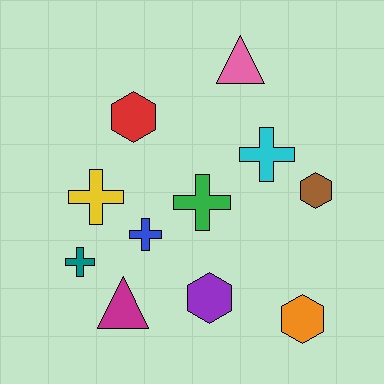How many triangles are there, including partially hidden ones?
There are 2 triangles.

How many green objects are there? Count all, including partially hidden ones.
There is 1 green object.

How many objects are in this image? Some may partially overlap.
There are 11 objects.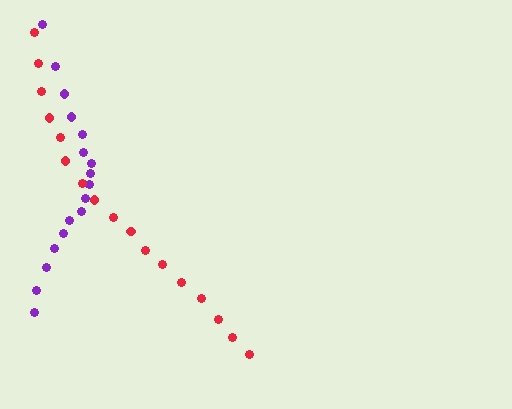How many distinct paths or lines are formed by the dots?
There are 2 distinct paths.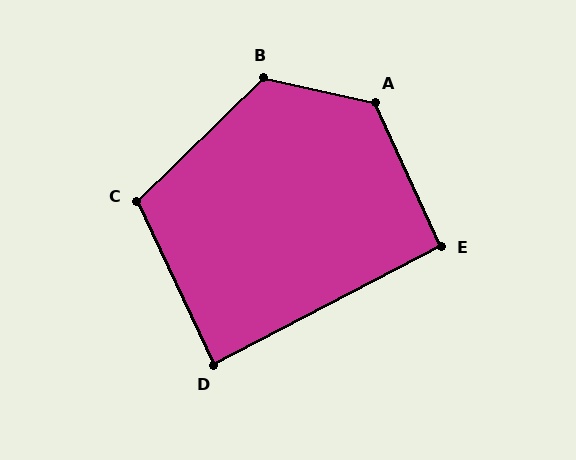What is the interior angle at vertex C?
Approximately 109 degrees (obtuse).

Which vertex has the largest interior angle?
A, at approximately 127 degrees.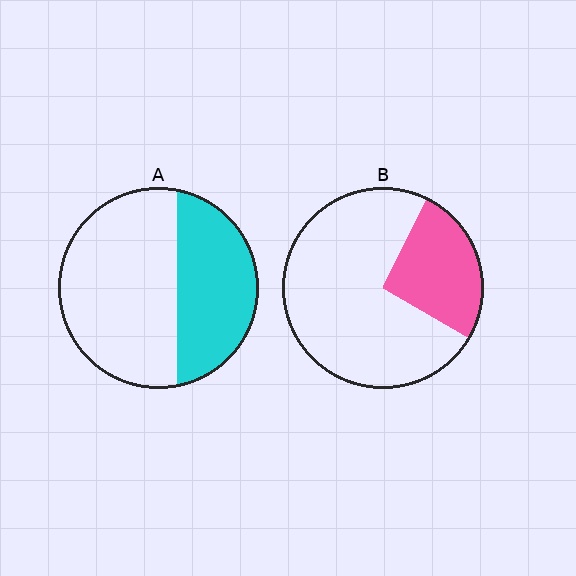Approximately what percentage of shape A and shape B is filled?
A is approximately 40% and B is approximately 25%.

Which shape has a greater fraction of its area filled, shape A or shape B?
Shape A.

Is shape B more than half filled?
No.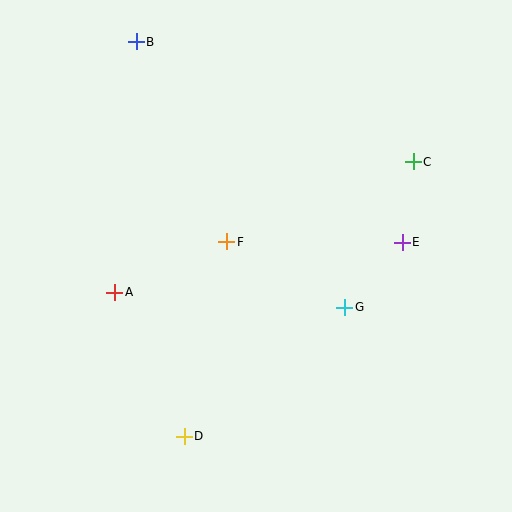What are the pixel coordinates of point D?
Point D is at (184, 436).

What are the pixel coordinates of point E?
Point E is at (402, 242).